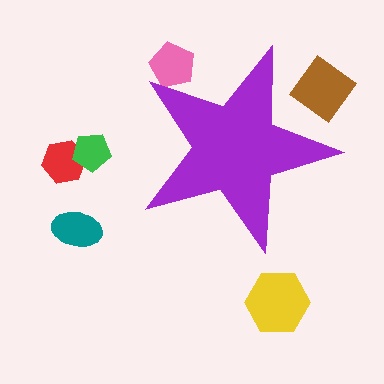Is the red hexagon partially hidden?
No, the red hexagon is fully visible.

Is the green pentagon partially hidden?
No, the green pentagon is fully visible.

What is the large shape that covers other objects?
A purple star.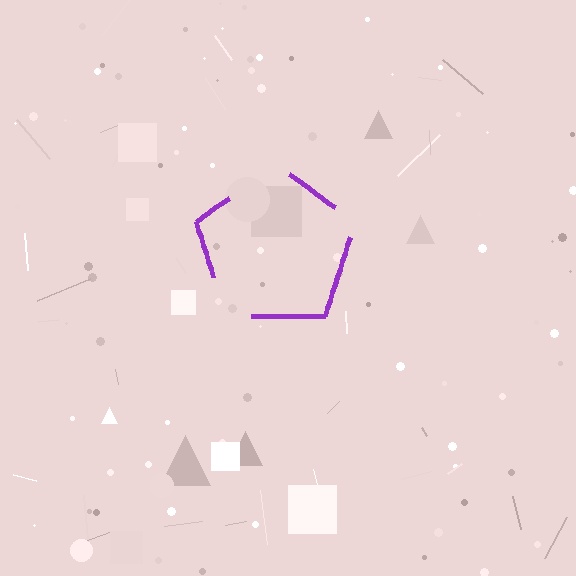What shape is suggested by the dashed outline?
The dashed outline suggests a pentagon.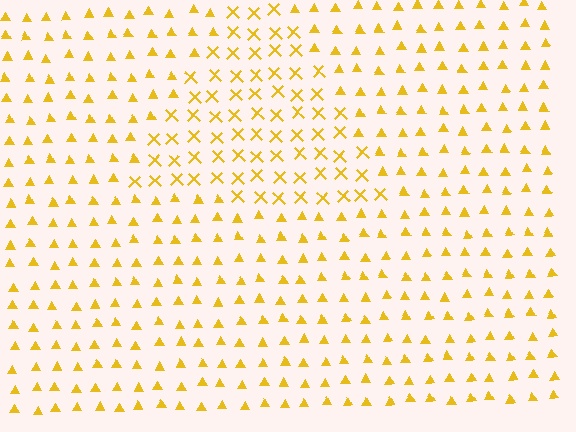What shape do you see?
I see a triangle.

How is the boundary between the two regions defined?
The boundary is defined by a change in element shape: X marks inside vs. triangles outside. All elements share the same color and spacing.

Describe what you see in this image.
The image is filled with small yellow elements arranged in a uniform grid. A triangle-shaped region contains X marks, while the surrounding area contains triangles. The boundary is defined purely by the change in element shape.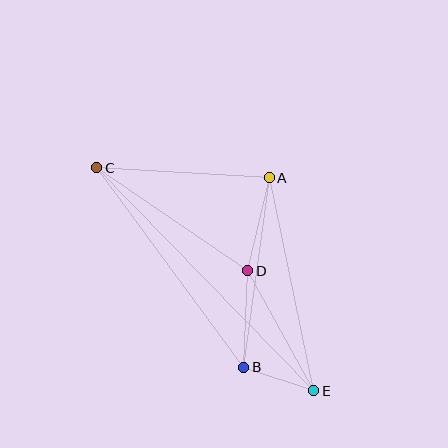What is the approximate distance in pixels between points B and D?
The distance between B and D is approximately 96 pixels.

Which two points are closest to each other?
Points B and E are closest to each other.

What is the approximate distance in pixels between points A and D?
The distance between A and D is approximately 96 pixels.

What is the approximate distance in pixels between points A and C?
The distance between A and C is approximately 173 pixels.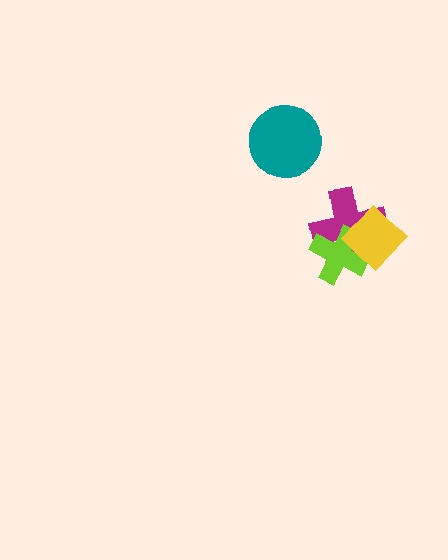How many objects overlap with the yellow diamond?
2 objects overlap with the yellow diamond.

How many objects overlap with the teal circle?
0 objects overlap with the teal circle.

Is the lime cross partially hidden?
Yes, it is partially covered by another shape.